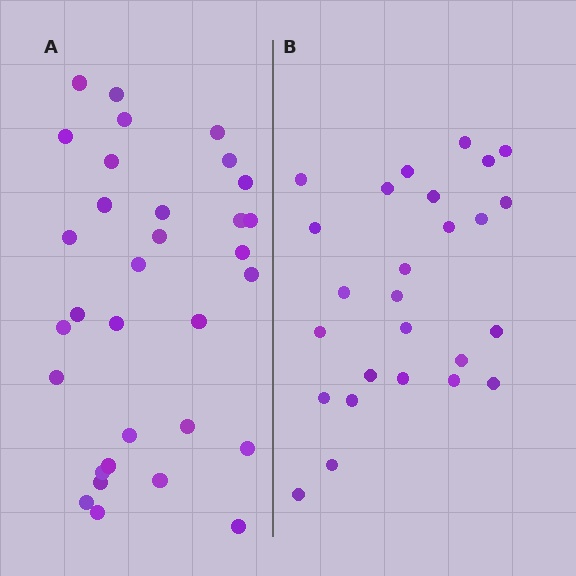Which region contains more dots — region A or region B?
Region A (the left region) has more dots.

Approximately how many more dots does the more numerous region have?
Region A has about 6 more dots than region B.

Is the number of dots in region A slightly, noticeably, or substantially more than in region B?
Region A has only slightly more — the two regions are fairly close. The ratio is roughly 1.2 to 1.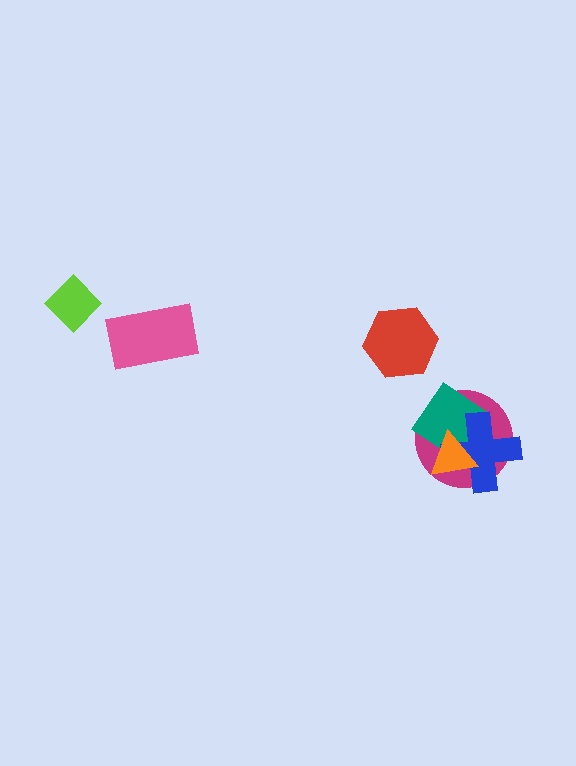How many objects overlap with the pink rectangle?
0 objects overlap with the pink rectangle.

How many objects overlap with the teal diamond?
3 objects overlap with the teal diamond.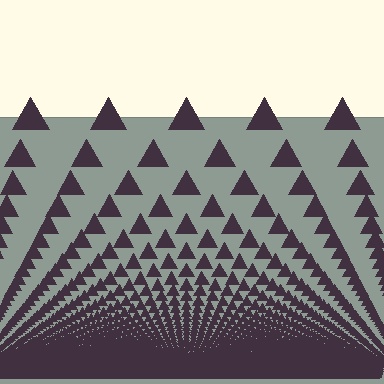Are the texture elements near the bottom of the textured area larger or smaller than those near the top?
Smaller. The gradient is inverted — elements near the bottom are smaller and denser.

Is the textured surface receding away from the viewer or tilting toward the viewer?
The surface appears to tilt toward the viewer. Texture elements get larger and sparser toward the top.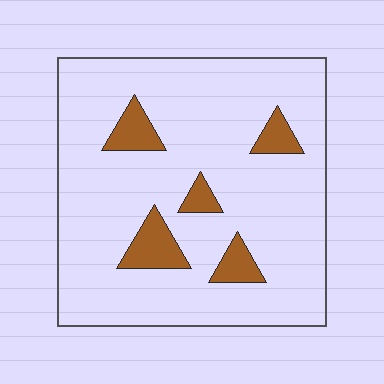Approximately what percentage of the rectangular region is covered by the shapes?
Approximately 10%.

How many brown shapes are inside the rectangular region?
5.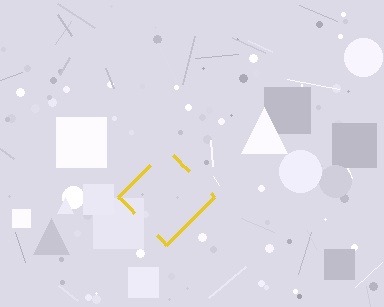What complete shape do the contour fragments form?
The contour fragments form a diamond.